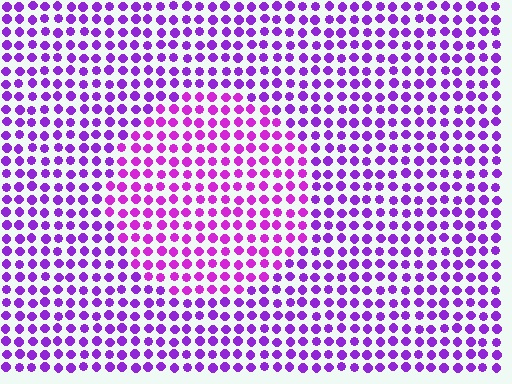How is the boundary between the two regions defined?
The boundary is defined purely by a slight shift in hue (about 23 degrees). Spacing, size, and orientation are identical on both sides.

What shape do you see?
I see a circle.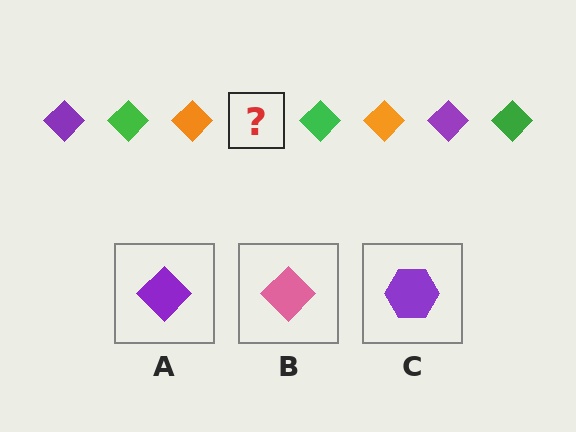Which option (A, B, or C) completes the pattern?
A.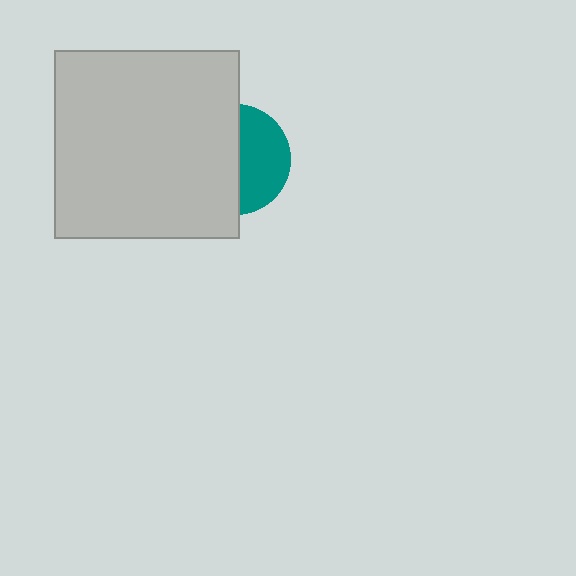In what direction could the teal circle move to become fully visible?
The teal circle could move right. That would shift it out from behind the light gray rectangle entirely.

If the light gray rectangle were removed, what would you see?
You would see the complete teal circle.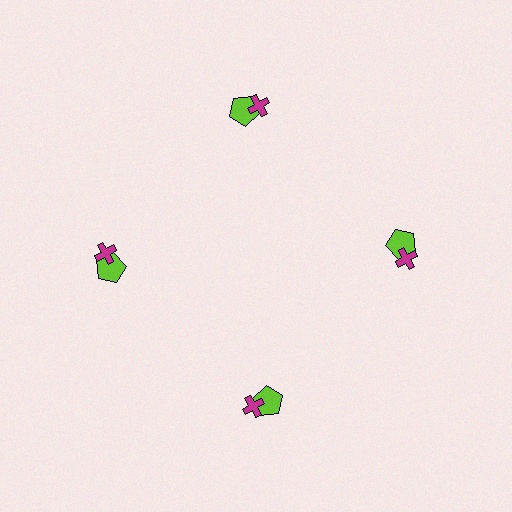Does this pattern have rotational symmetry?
Yes, this pattern has 4-fold rotational symmetry. It looks the same after rotating 90 degrees around the center.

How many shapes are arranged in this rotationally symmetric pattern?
There are 8 shapes, arranged in 4 groups of 2.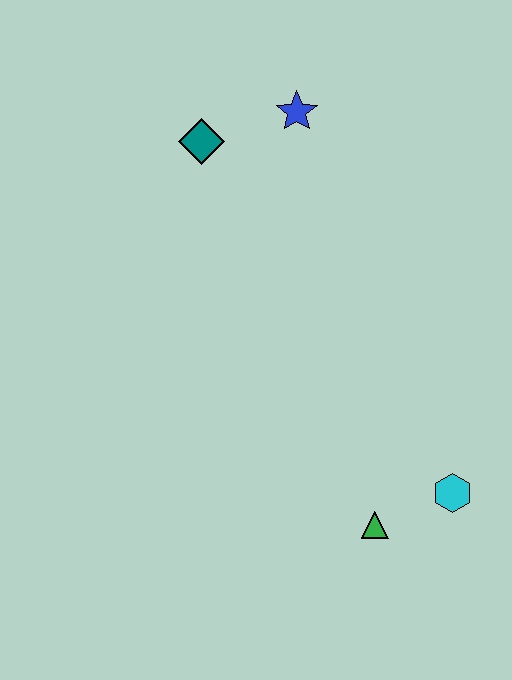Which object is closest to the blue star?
The teal diamond is closest to the blue star.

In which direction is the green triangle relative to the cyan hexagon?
The green triangle is to the left of the cyan hexagon.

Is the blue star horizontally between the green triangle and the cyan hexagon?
No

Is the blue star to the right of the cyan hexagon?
No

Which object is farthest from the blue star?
The green triangle is farthest from the blue star.